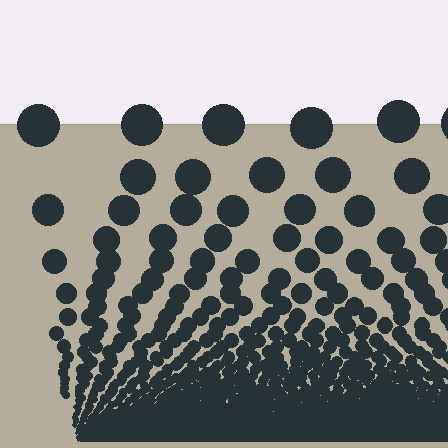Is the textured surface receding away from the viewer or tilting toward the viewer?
The surface appears to tilt toward the viewer. Texture elements get larger and sparser toward the top.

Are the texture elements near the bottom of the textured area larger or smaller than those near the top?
Smaller. The gradient is inverted — elements near the bottom are smaller and denser.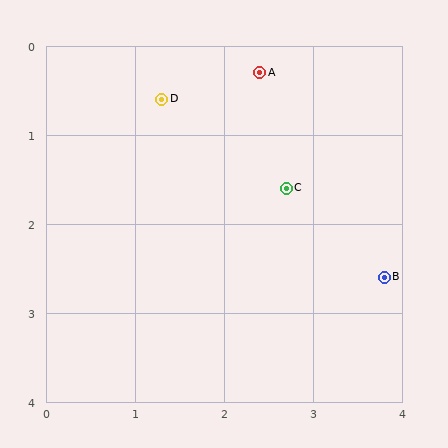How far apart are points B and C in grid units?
Points B and C are about 1.5 grid units apart.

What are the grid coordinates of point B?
Point B is at approximately (3.8, 2.6).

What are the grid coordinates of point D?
Point D is at approximately (1.3, 0.6).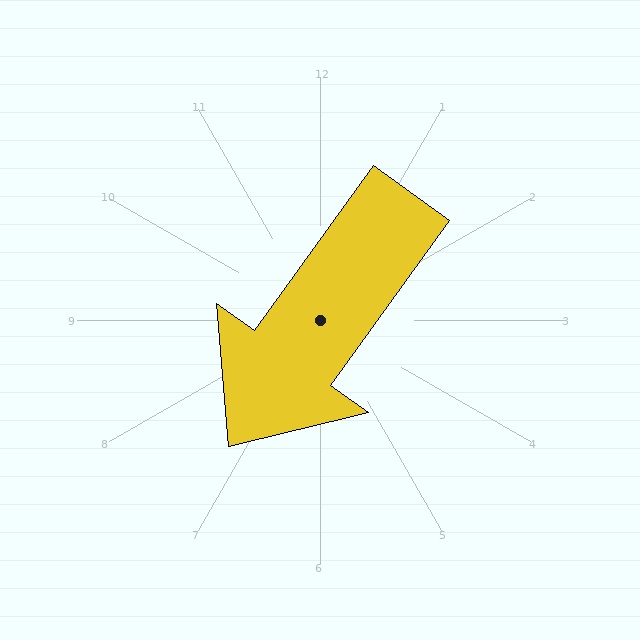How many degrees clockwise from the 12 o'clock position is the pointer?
Approximately 216 degrees.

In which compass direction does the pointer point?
Southwest.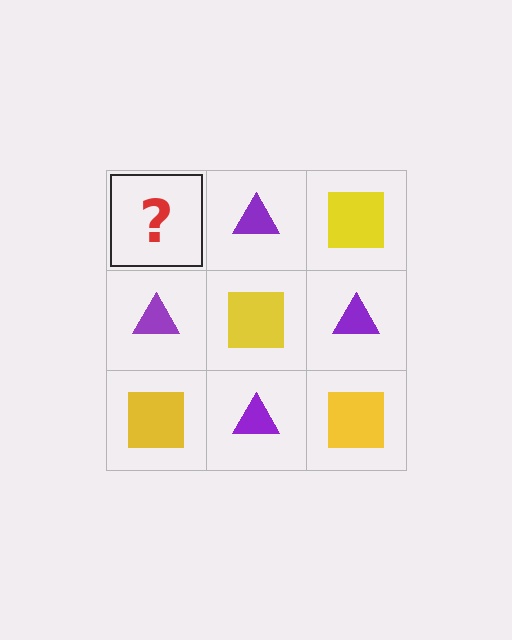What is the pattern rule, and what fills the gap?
The rule is that it alternates yellow square and purple triangle in a checkerboard pattern. The gap should be filled with a yellow square.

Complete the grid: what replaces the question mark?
The question mark should be replaced with a yellow square.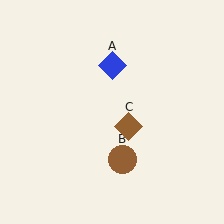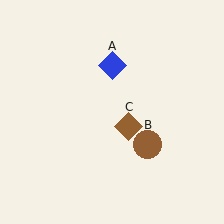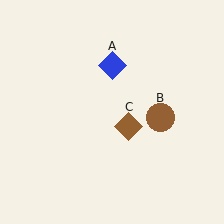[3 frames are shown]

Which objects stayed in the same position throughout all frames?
Blue diamond (object A) and brown diamond (object C) remained stationary.